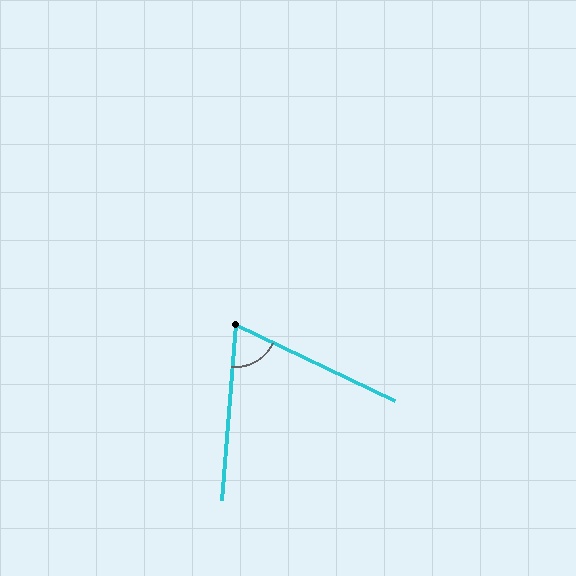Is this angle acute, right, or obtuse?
It is acute.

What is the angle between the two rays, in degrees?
Approximately 69 degrees.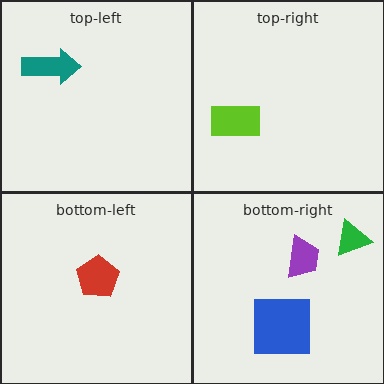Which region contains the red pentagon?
The bottom-left region.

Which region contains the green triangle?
The bottom-right region.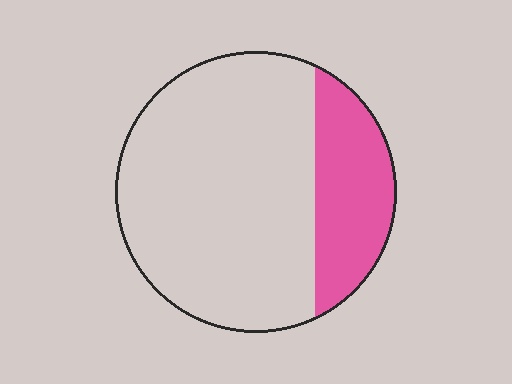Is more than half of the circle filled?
No.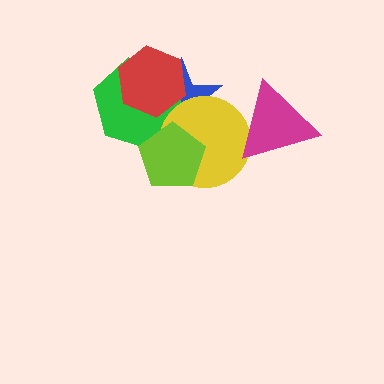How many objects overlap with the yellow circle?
4 objects overlap with the yellow circle.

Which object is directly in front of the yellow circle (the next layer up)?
The lime pentagon is directly in front of the yellow circle.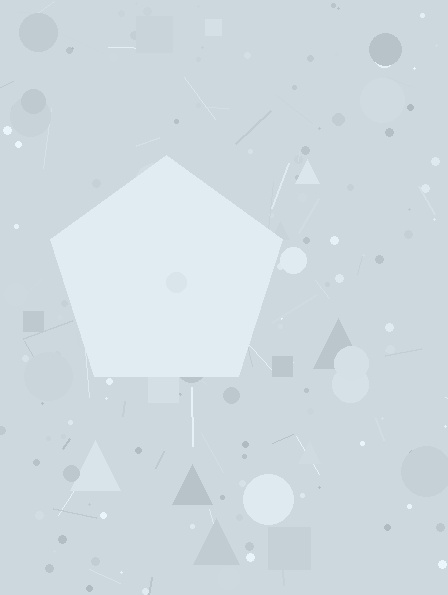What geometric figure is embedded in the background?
A pentagon is embedded in the background.